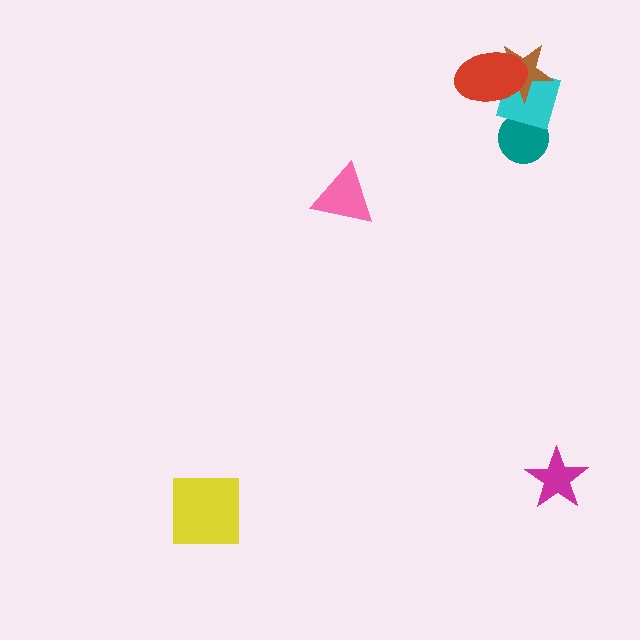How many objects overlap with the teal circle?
1 object overlaps with the teal circle.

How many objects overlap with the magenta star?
0 objects overlap with the magenta star.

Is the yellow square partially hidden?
No, no other shape covers it.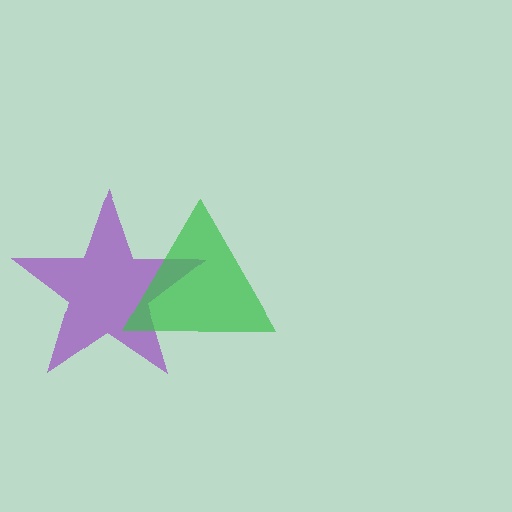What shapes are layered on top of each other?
The layered shapes are: a purple star, a green triangle.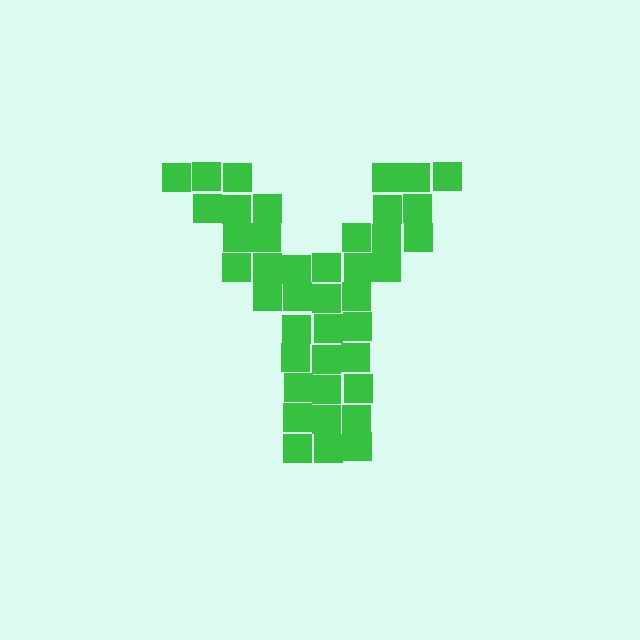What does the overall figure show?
The overall figure shows the letter Y.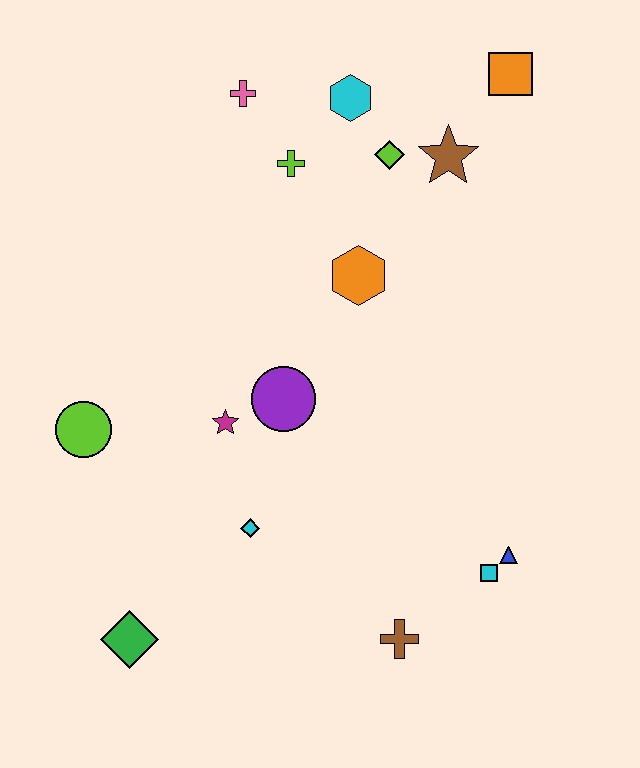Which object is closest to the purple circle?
The magenta star is closest to the purple circle.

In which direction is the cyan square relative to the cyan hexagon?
The cyan square is below the cyan hexagon.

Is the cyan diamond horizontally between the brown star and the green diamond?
Yes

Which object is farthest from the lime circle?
The orange square is farthest from the lime circle.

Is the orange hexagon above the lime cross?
No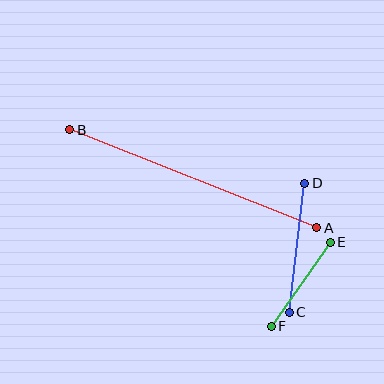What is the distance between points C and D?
The distance is approximately 130 pixels.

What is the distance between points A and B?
The distance is approximately 266 pixels.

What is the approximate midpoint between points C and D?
The midpoint is at approximately (297, 248) pixels.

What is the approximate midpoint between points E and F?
The midpoint is at approximately (301, 284) pixels.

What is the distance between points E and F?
The distance is approximately 103 pixels.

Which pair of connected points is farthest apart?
Points A and B are farthest apart.